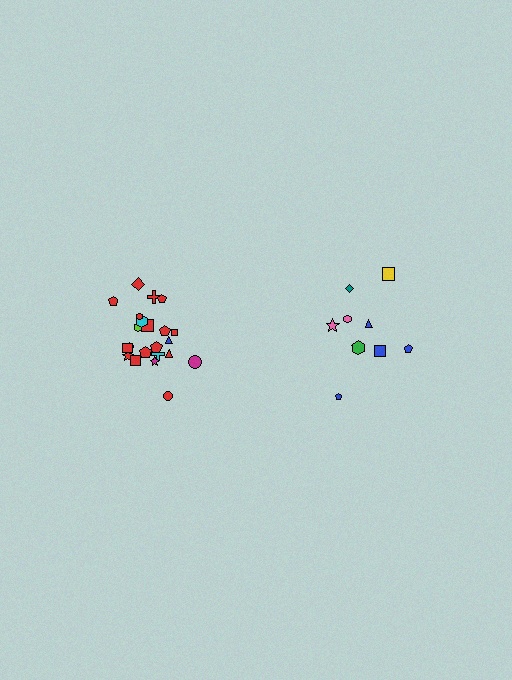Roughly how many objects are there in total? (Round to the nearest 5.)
Roughly 30 objects in total.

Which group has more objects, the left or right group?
The left group.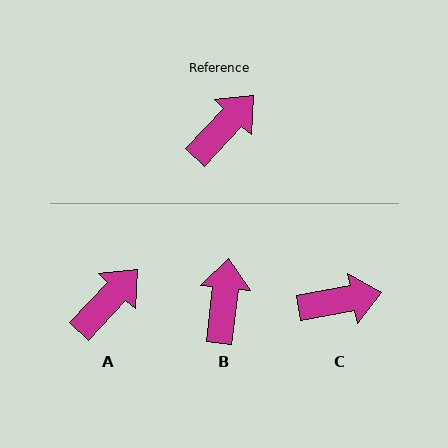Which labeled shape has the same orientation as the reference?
A.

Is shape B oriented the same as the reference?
No, it is off by about 37 degrees.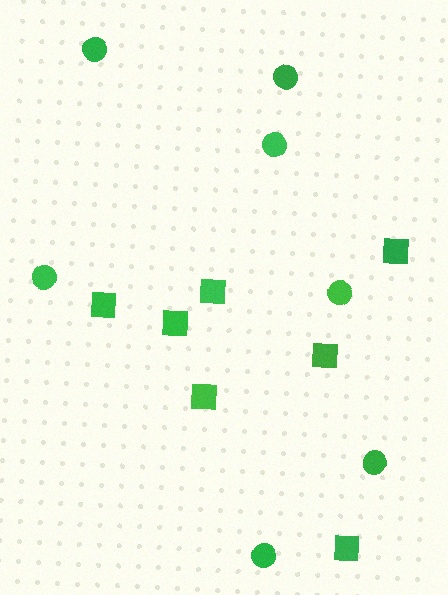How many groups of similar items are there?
There are 2 groups: one group of squares (7) and one group of circles (7).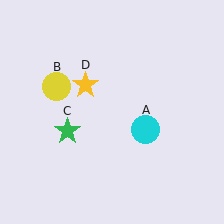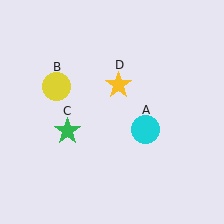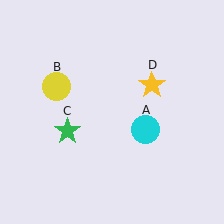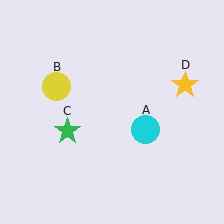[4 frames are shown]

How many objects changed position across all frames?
1 object changed position: yellow star (object D).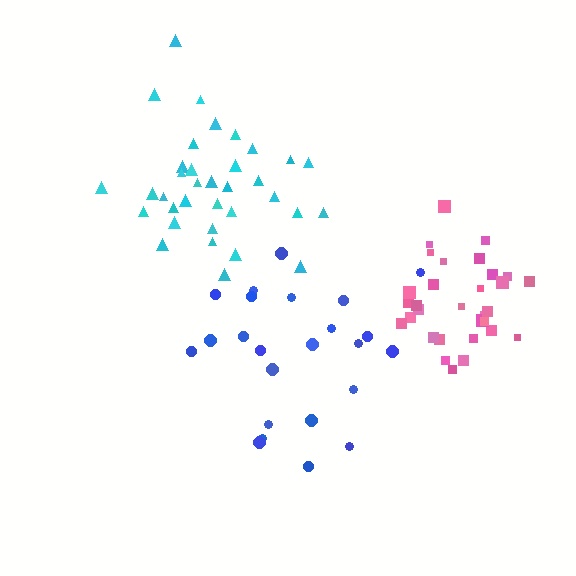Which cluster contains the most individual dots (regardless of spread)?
Cyan (35).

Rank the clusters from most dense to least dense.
pink, cyan, blue.